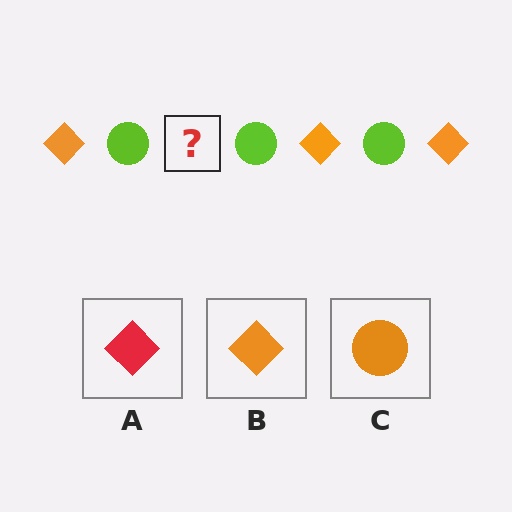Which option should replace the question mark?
Option B.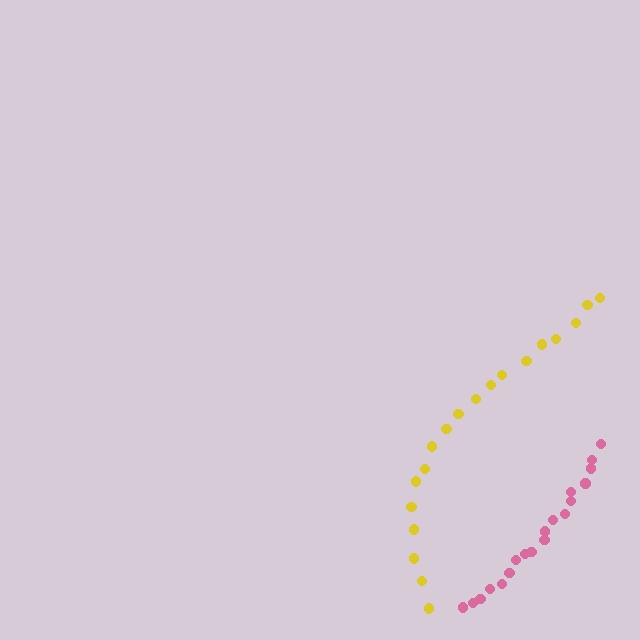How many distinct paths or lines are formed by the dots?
There are 2 distinct paths.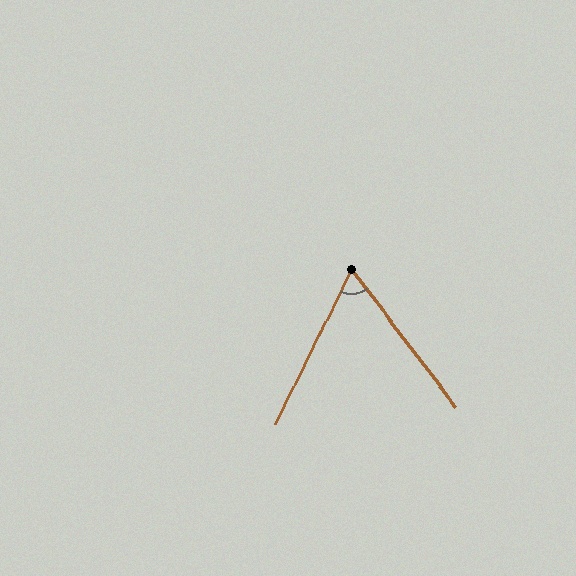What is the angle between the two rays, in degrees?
Approximately 63 degrees.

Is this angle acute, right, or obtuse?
It is acute.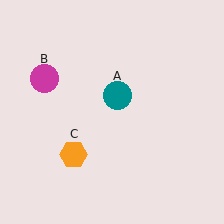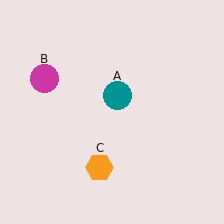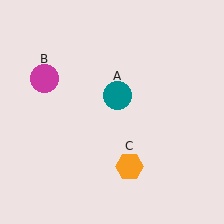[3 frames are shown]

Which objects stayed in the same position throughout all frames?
Teal circle (object A) and magenta circle (object B) remained stationary.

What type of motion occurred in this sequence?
The orange hexagon (object C) rotated counterclockwise around the center of the scene.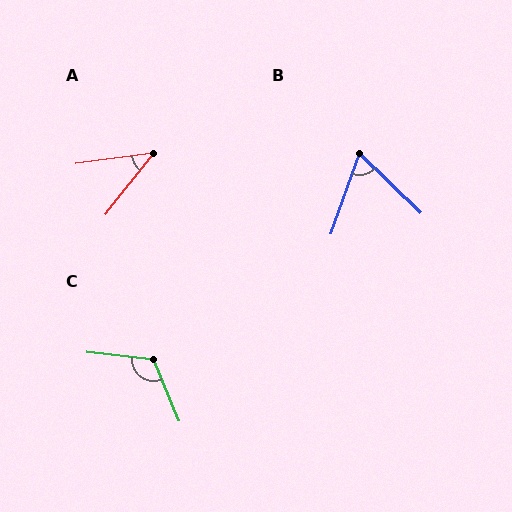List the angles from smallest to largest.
A (44°), B (65°), C (119°).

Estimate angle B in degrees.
Approximately 65 degrees.